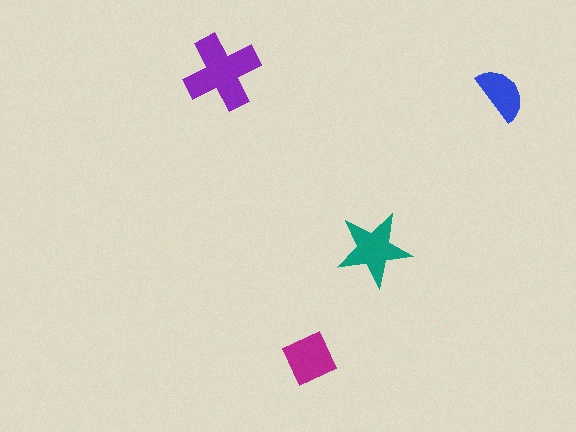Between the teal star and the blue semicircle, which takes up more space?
The teal star.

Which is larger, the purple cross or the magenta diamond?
The purple cross.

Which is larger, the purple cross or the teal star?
The purple cross.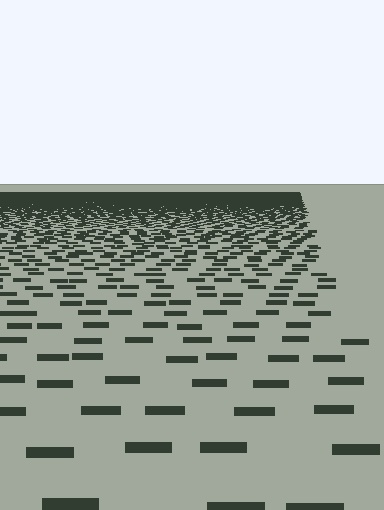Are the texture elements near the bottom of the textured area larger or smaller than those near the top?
Larger. Near the bottom, elements are closer to the viewer and appear at a bigger on-screen size.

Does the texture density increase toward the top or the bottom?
Density increases toward the top.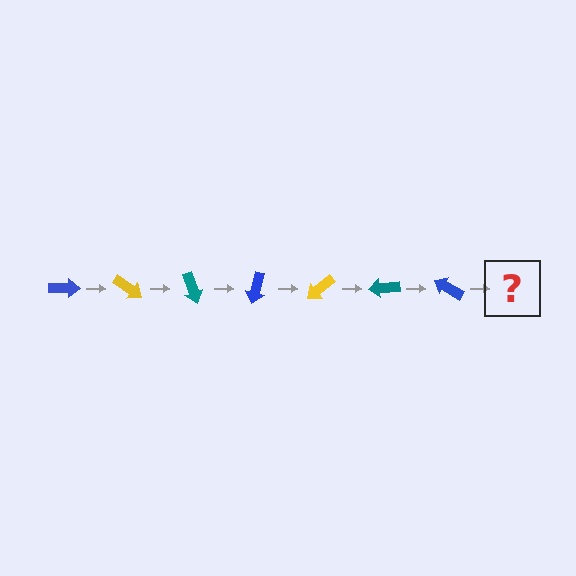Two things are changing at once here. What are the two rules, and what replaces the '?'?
The two rules are that it rotates 35 degrees each step and the color cycles through blue, yellow, and teal. The '?' should be a yellow arrow, rotated 245 degrees from the start.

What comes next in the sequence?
The next element should be a yellow arrow, rotated 245 degrees from the start.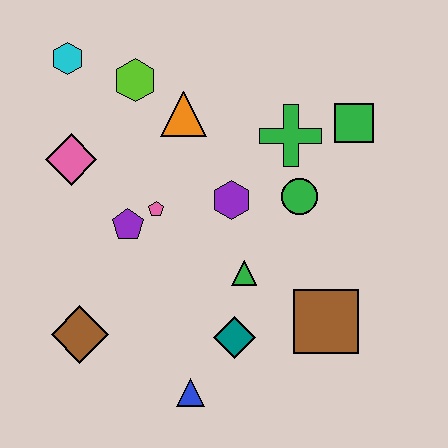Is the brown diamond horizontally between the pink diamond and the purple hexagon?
Yes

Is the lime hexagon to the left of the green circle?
Yes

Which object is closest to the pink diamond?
The purple pentagon is closest to the pink diamond.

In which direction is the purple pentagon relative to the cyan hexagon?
The purple pentagon is below the cyan hexagon.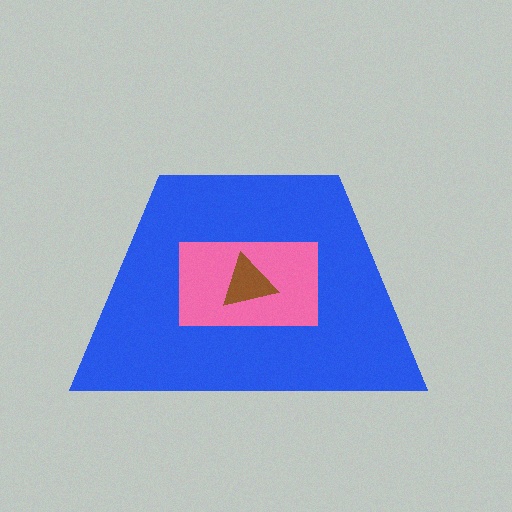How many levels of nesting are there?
3.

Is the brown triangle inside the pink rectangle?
Yes.